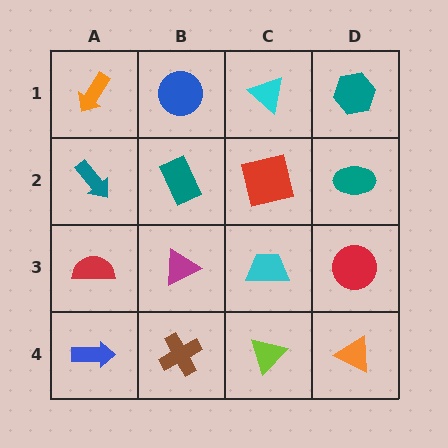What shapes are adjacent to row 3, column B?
A teal rectangle (row 2, column B), a brown cross (row 4, column B), a red semicircle (row 3, column A), a cyan trapezoid (row 3, column C).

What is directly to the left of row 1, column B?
An orange arrow.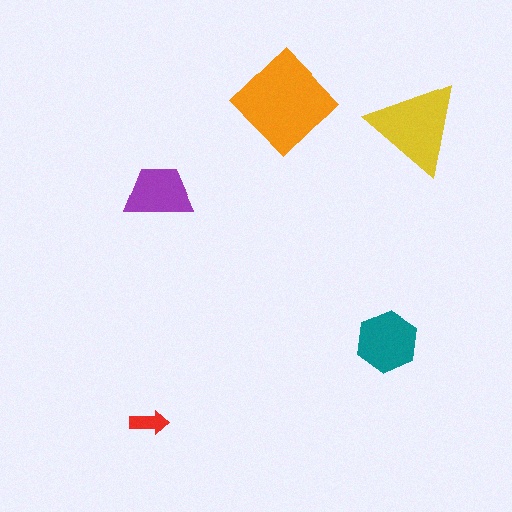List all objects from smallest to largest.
The red arrow, the purple trapezoid, the teal hexagon, the yellow triangle, the orange diamond.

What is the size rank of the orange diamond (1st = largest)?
1st.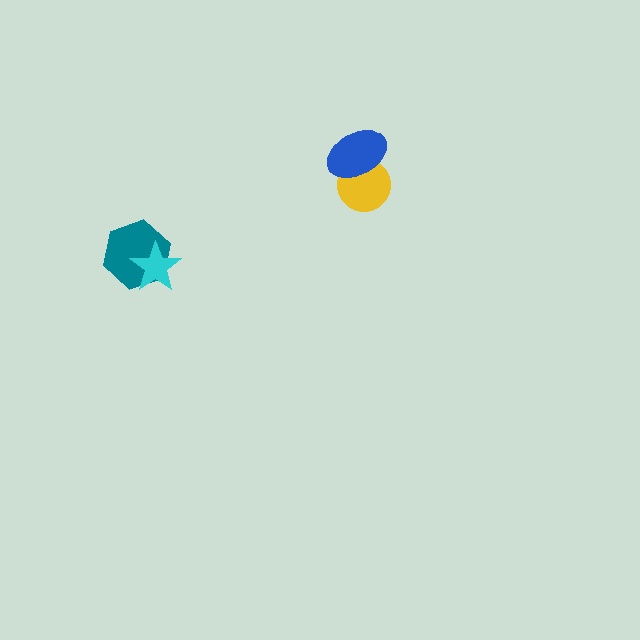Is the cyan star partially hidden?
No, no other shape covers it.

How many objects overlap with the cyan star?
1 object overlaps with the cyan star.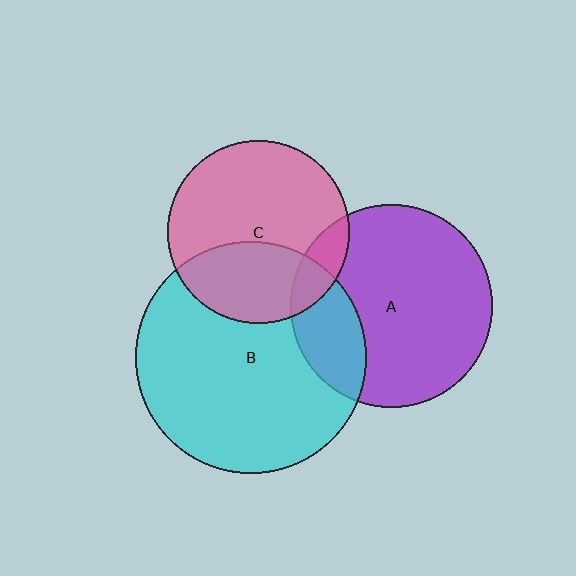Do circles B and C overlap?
Yes.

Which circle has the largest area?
Circle B (cyan).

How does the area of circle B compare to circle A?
Approximately 1.3 times.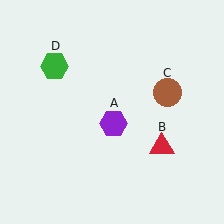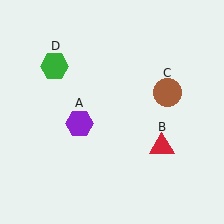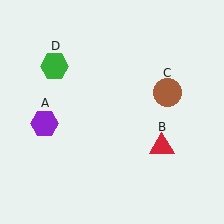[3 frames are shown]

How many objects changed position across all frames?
1 object changed position: purple hexagon (object A).